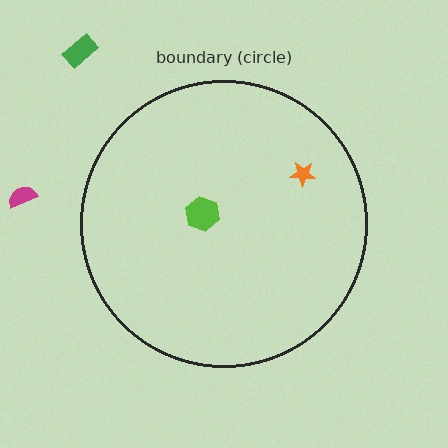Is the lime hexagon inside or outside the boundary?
Inside.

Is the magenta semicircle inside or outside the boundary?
Outside.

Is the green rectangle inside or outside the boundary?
Outside.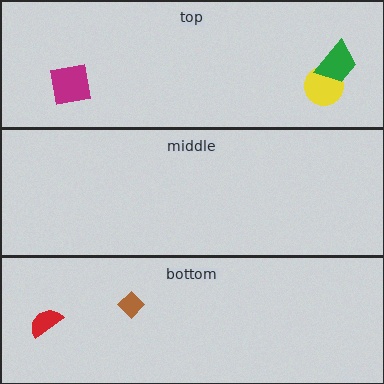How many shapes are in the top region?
3.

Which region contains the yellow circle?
The top region.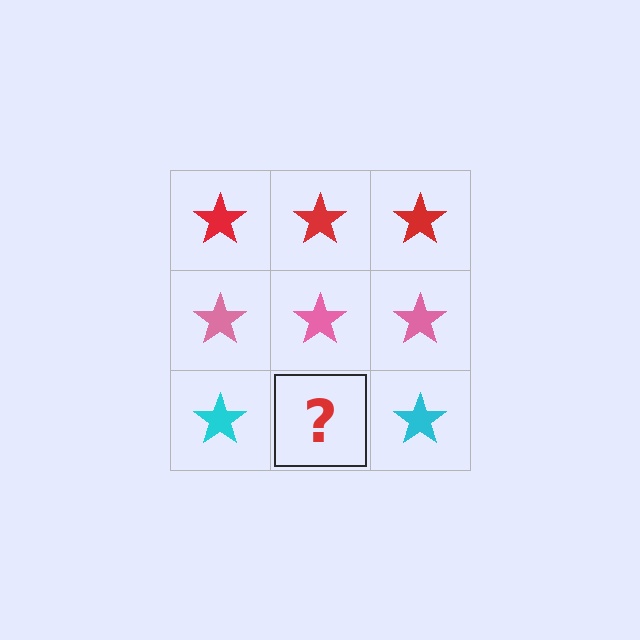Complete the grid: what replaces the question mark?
The question mark should be replaced with a cyan star.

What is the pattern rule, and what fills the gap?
The rule is that each row has a consistent color. The gap should be filled with a cyan star.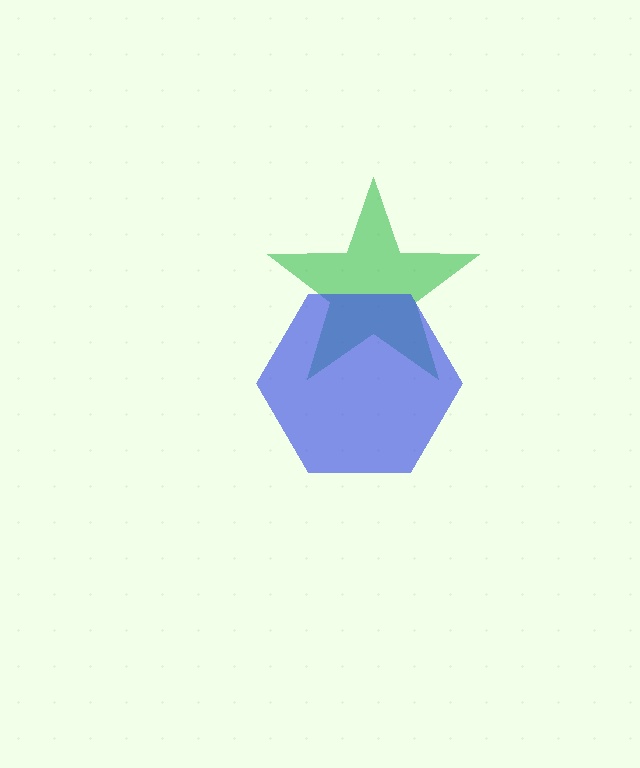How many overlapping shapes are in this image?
There are 2 overlapping shapes in the image.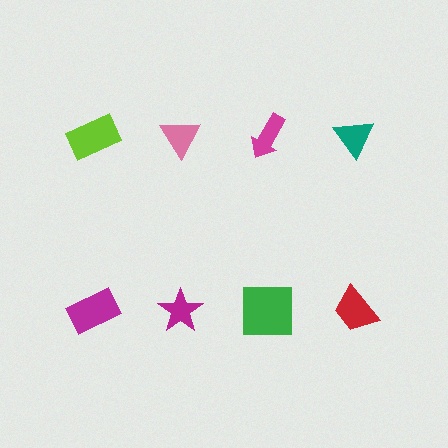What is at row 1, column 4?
A teal triangle.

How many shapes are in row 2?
4 shapes.